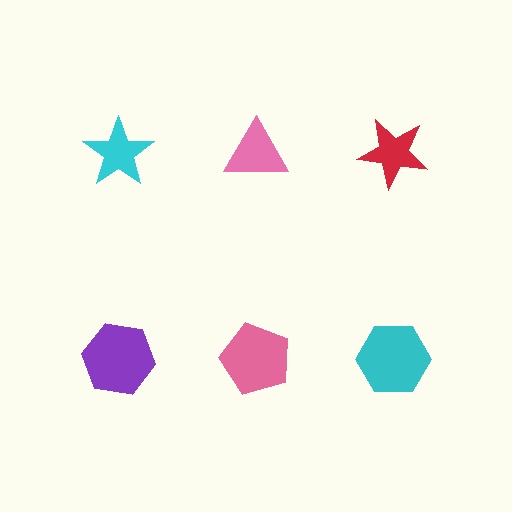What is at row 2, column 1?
A purple hexagon.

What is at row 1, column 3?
A red star.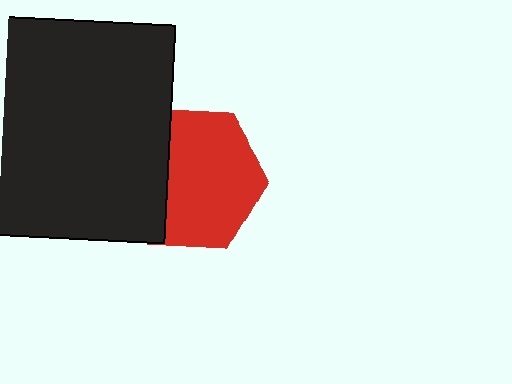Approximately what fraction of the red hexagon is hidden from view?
Roughly 31% of the red hexagon is hidden behind the black square.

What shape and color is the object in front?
The object in front is a black square.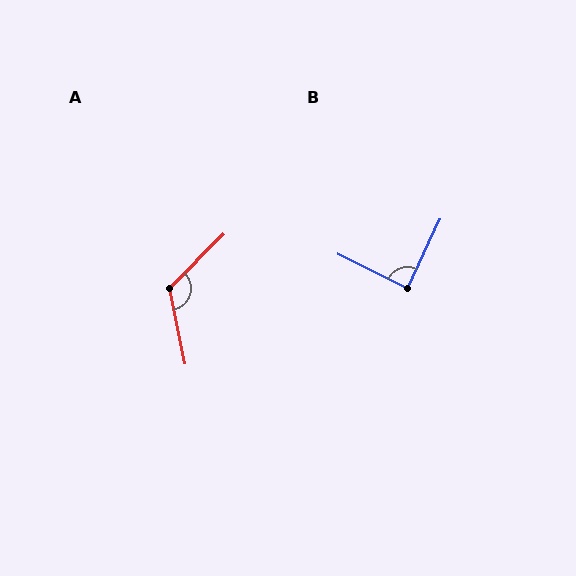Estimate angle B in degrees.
Approximately 89 degrees.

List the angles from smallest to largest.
B (89°), A (124°).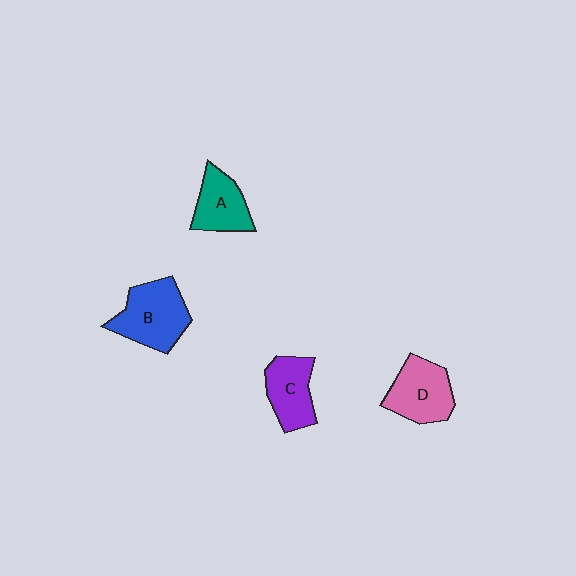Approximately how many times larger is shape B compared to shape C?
Approximately 1.3 times.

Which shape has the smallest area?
Shape A (teal).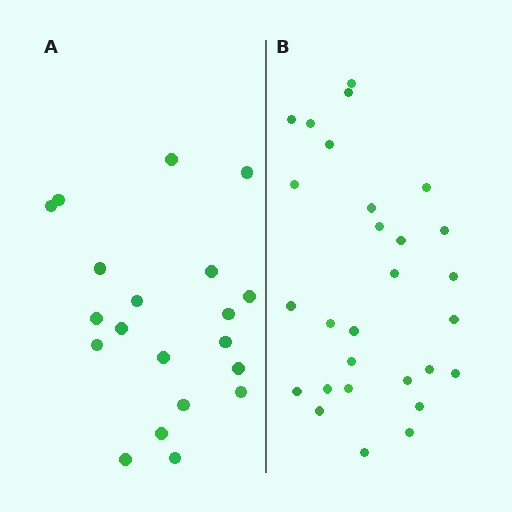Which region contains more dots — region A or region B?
Region B (the right region) has more dots.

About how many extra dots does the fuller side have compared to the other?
Region B has roughly 8 or so more dots than region A.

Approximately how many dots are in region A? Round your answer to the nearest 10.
About 20 dots.